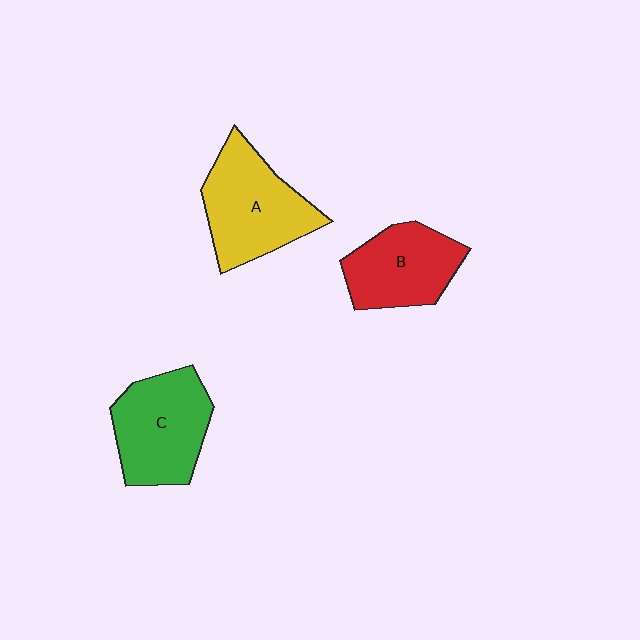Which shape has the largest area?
Shape A (yellow).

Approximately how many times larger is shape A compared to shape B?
Approximately 1.2 times.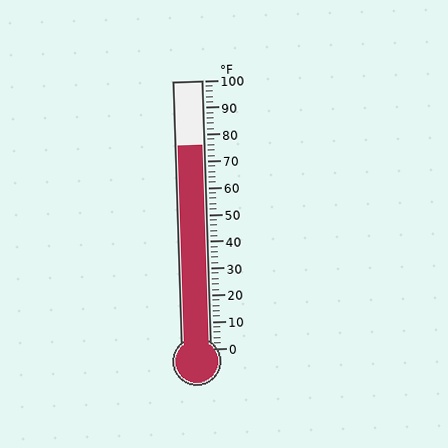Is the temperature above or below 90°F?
The temperature is below 90°F.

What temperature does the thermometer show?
The thermometer shows approximately 76°F.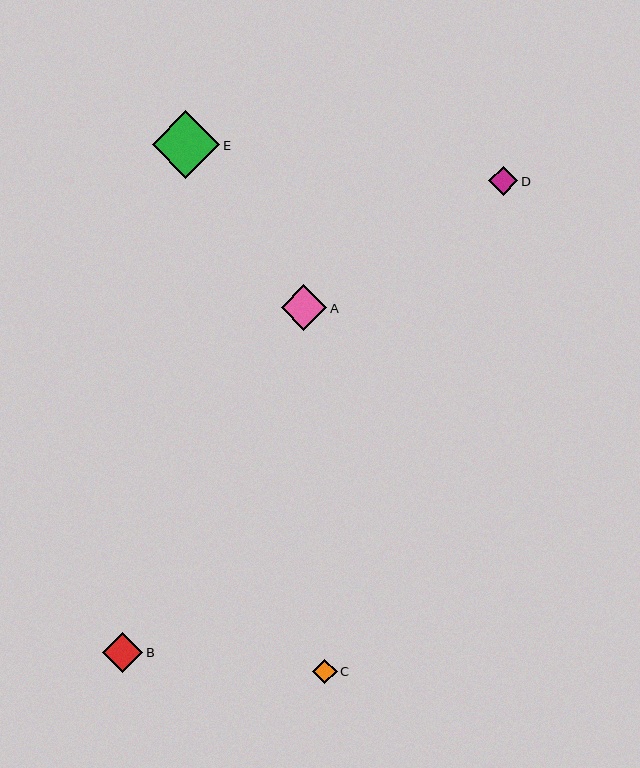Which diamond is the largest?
Diamond E is the largest with a size of approximately 68 pixels.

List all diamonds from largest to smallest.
From largest to smallest: E, A, B, D, C.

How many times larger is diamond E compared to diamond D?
Diamond E is approximately 2.3 times the size of diamond D.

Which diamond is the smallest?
Diamond C is the smallest with a size of approximately 25 pixels.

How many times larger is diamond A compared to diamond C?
Diamond A is approximately 1.9 times the size of diamond C.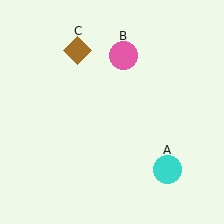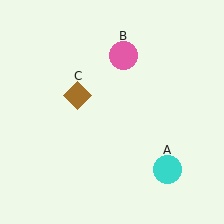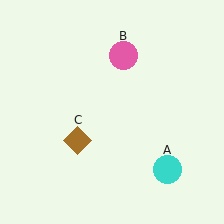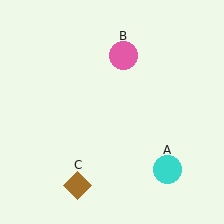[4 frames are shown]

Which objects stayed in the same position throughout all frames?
Cyan circle (object A) and pink circle (object B) remained stationary.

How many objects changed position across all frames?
1 object changed position: brown diamond (object C).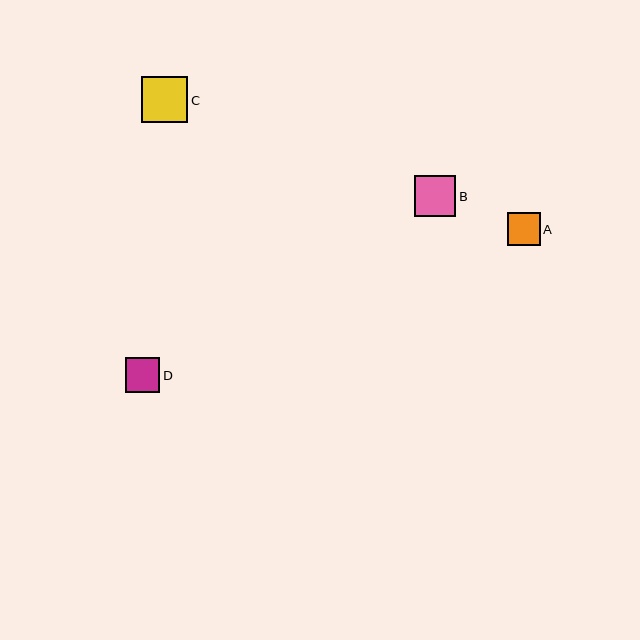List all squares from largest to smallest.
From largest to smallest: C, B, D, A.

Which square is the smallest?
Square A is the smallest with a size of approximately 33 pixels.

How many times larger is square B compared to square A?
Square B is approximately 1.3 times the size of square A.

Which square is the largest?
Square C is the largest with a size of approximately 46 pixels.